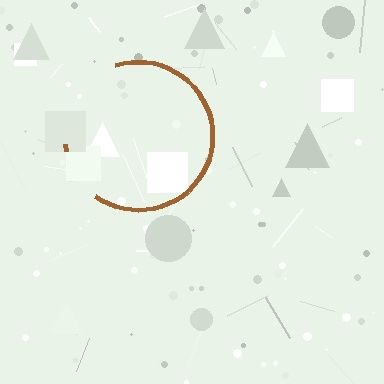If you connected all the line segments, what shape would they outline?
They would outline a circle.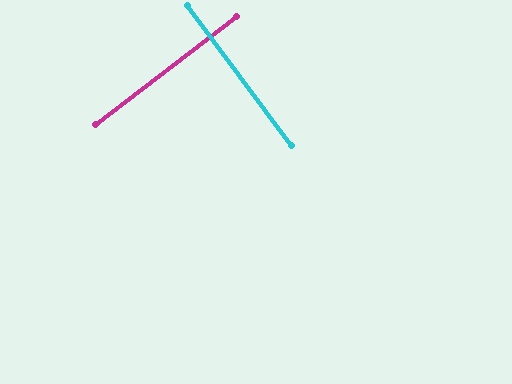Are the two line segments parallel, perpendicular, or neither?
Perpendicular — they meet at approximately 89°.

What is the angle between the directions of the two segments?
Approximately 89 degrees.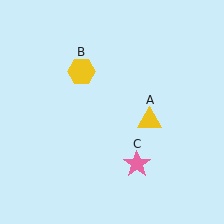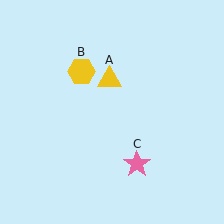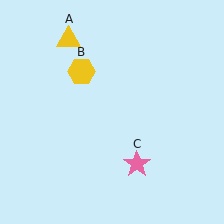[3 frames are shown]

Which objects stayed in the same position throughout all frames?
Yellow hexagon (object B) and pink star (object C) remained stationary.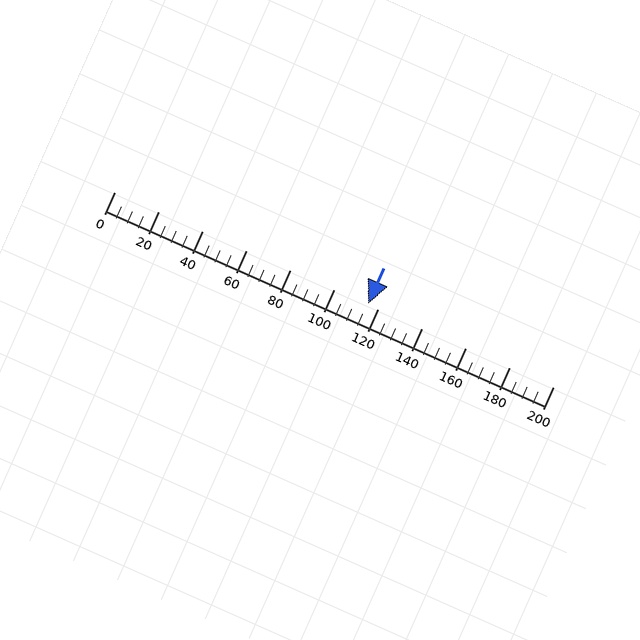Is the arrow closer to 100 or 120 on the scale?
The arrow is closer to 120.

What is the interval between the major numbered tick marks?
The major tick marks are spaced 20 units apart.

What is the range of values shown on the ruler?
The ruler shows values from 0 to 200.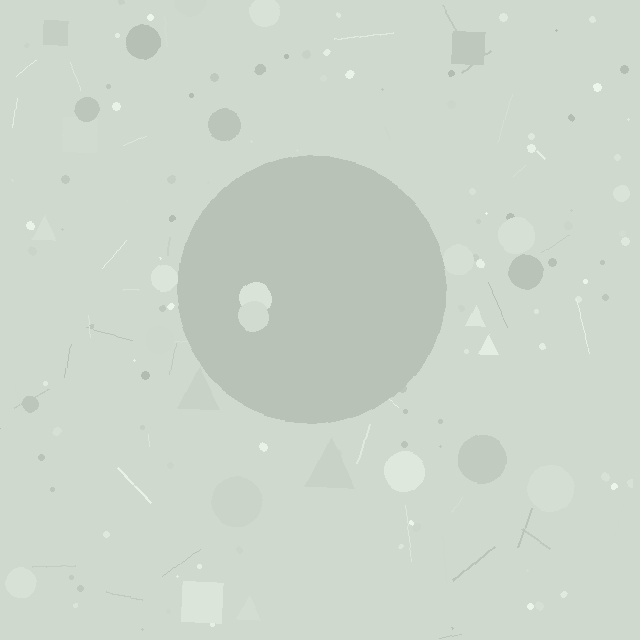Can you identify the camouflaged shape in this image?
The camouflaged shape is a circle.